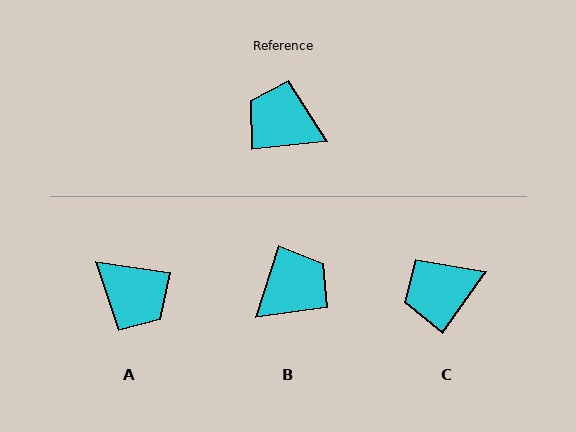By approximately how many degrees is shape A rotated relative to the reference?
Approximately 166 degrees counter-clockwise.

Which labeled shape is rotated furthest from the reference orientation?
A, about 166 degrees away.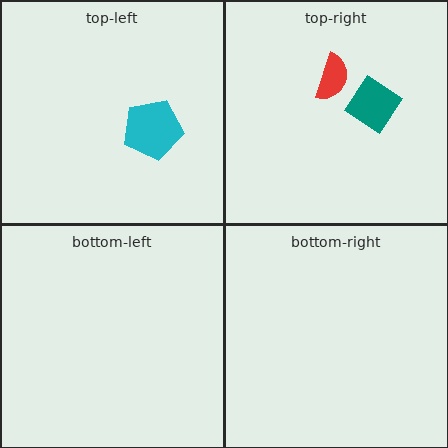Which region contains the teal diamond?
The top-right region.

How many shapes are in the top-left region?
1.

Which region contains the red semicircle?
The top-right region.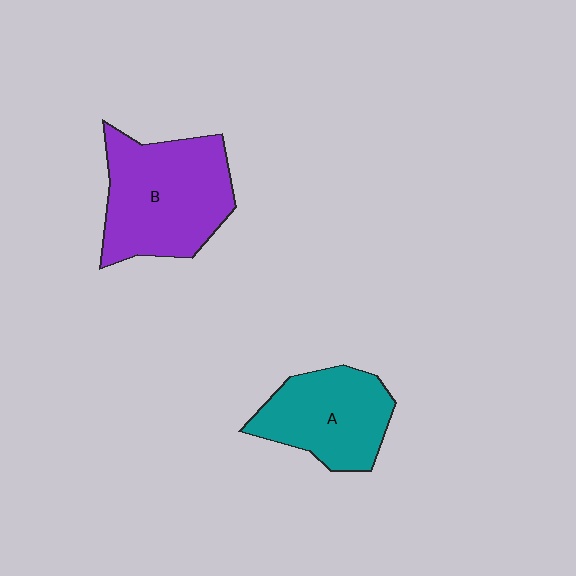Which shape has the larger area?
Shape B (purple).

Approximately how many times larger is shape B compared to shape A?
Approximately 1.3 times.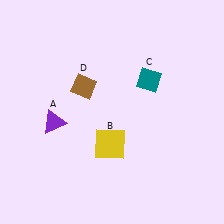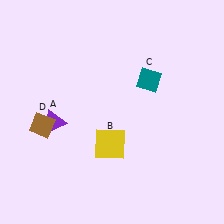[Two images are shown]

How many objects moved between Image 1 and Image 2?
1 object moved between the two images.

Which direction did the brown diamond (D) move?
The brown diamond (D) moved left.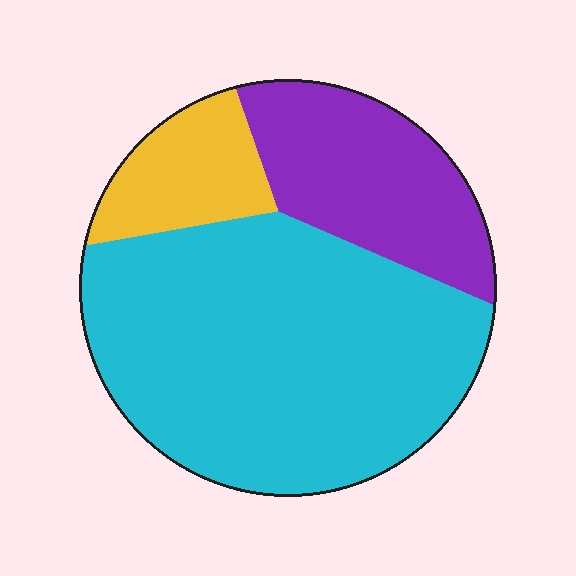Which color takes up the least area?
Yellow, at roughly 15%.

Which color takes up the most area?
Cyan, at roughly 65%.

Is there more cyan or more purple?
Cyan.